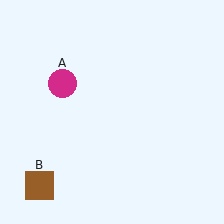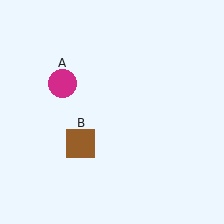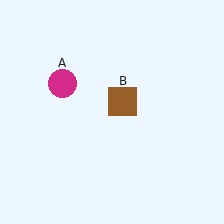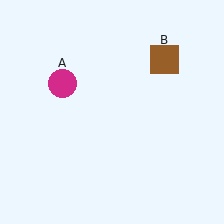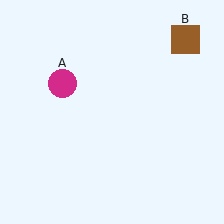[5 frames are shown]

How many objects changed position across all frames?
1 object changed position: brown square (object B).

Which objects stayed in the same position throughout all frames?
Magenta circle (object A) remained stationary.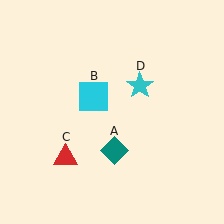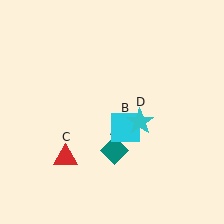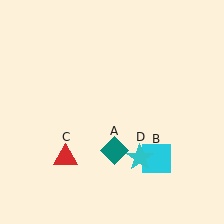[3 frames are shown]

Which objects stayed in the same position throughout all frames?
Teal diamond (object A) and red triangle (object C) remained stationary.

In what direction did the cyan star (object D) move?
The cyan star (object D) moved down.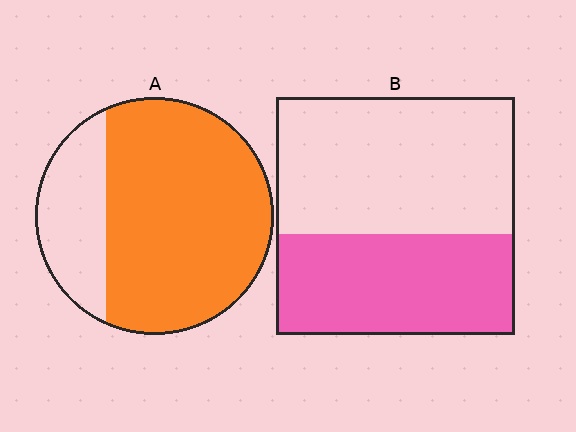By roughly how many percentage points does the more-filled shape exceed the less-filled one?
By roughly 35 percentage points (A over B).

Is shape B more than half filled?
No.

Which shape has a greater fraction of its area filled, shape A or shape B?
Shape A.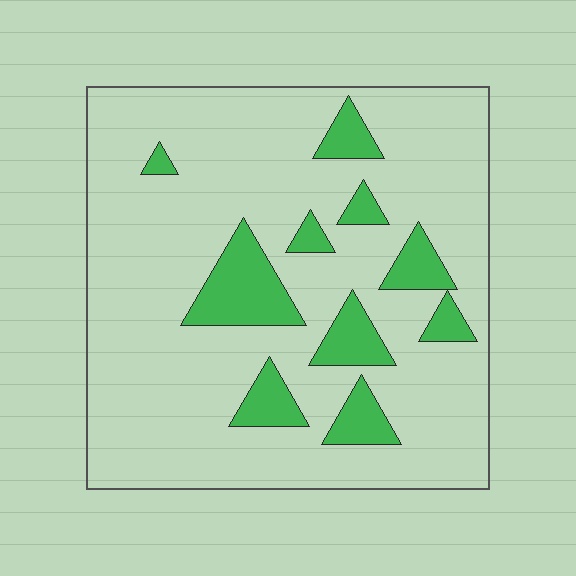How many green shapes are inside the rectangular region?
10.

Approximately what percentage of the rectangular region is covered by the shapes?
Approximately 15%.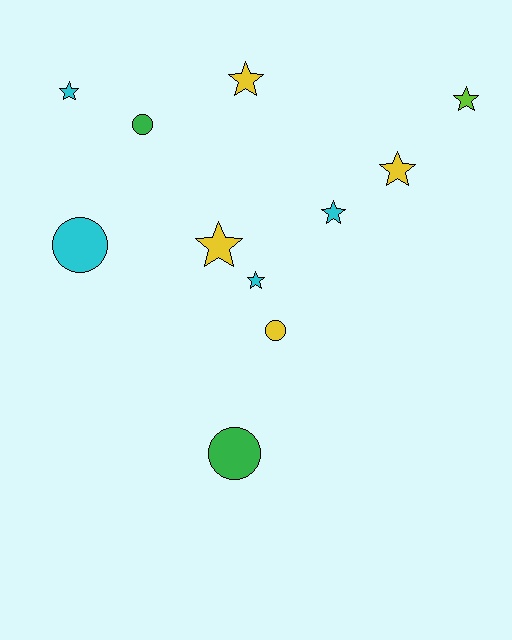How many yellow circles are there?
There is 1 yellow circle.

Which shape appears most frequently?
Star, with 7 objects.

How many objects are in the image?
There are 11 objects.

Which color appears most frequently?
Yellow, with 4 objects.